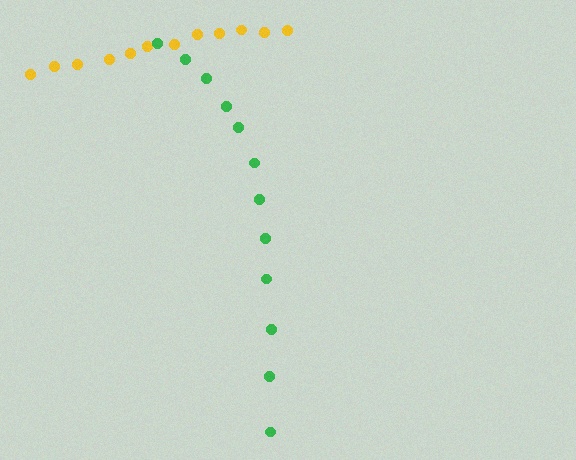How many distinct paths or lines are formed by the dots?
There are 2 distinct paths.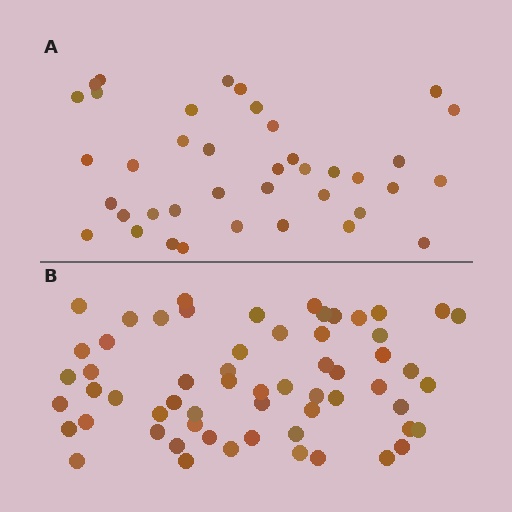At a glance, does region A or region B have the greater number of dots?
Region B (the bottom region) has more dots.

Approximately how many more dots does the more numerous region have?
Region B has approximately 20 more dots than region A.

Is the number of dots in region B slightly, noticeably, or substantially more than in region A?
Region B has substantially more. The ratio is roughly 1.5 to 1.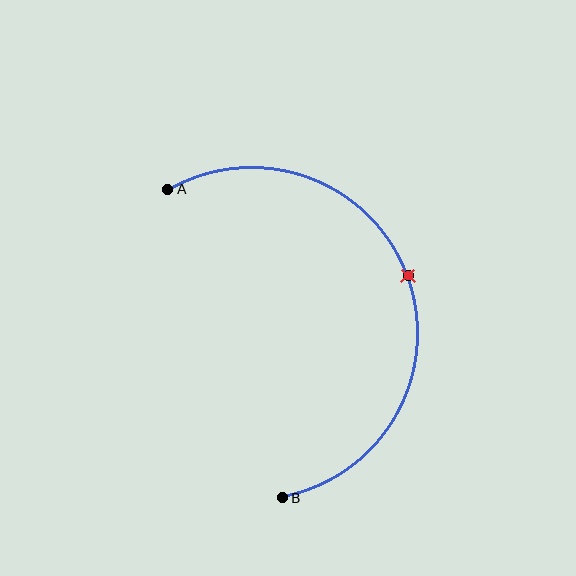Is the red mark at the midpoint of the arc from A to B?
Yes. The red mark lies on the arc at equal arc-length from both A and B — it is the arc midpoint.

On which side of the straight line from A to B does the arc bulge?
The arc bulges to the right of the straight line connecting A and B.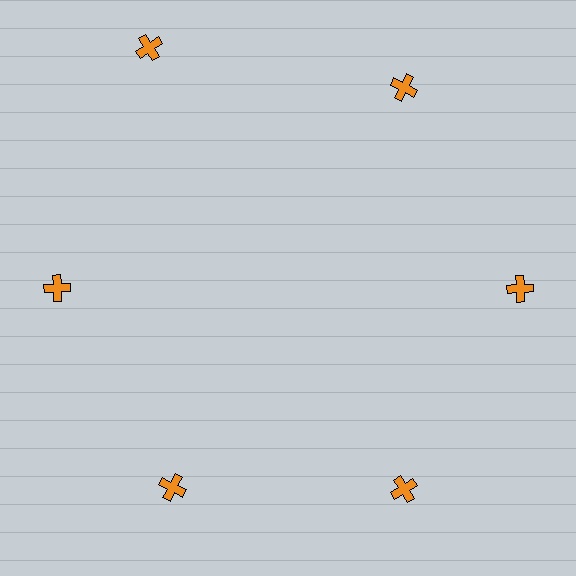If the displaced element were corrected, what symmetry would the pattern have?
It would have 6-fold rotational symmetry — the pattern would map onto itself every 60 degrees.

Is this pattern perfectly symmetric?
No. The 6 orange crosses are arranged in a ring, but one element near the 11 o'clock position is pushed outward from the center, breaking the 6-fold rotational symmetry.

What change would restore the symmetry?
The symmetry would be restored by moving it inward, back onto the ring so that all 6 crosses sit at equal angles and equal distance from the center.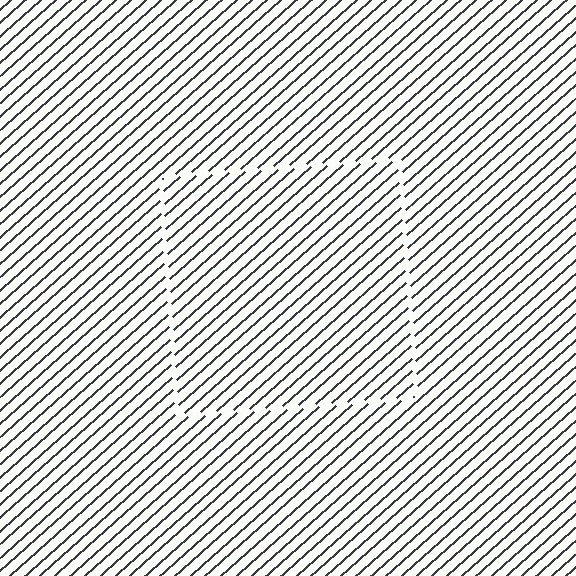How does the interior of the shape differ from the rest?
The interior of the shape contains the same grating, shifted by half a period — the contour is defined by the phase discontinuity where line-ends from the inner and outer gratings abut.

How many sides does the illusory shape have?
4 sides — the line-ends trace a square.